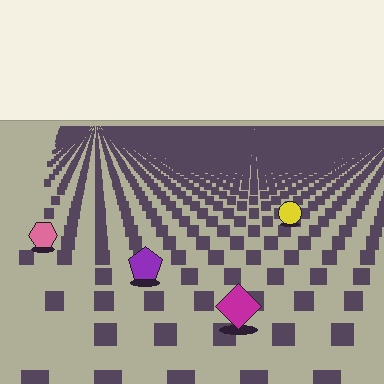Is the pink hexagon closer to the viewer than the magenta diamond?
No. The magenta diamond is closer — you can tell from the texture gradient: the ground texture is coarser near it.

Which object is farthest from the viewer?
The yellow circle is farthest from the viewer. It appears smaller and the ground texture around it is denser.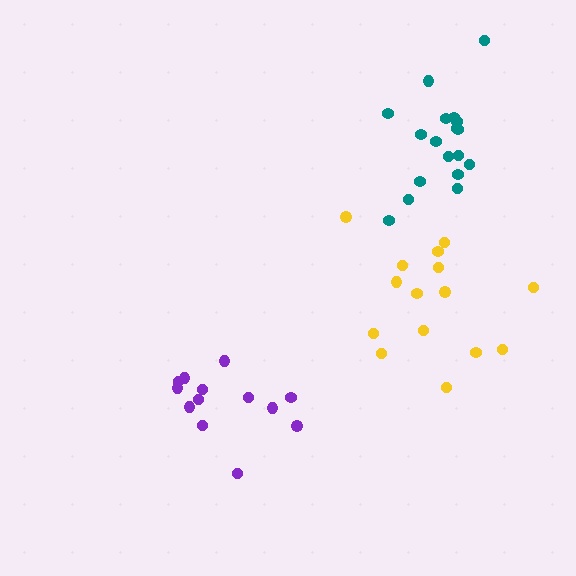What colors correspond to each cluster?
The clusters are colored: yellow, teal, purple.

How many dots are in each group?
Group 1: 15 dots, Group 2: 18 dots, Group 3: 13 dots (46 total).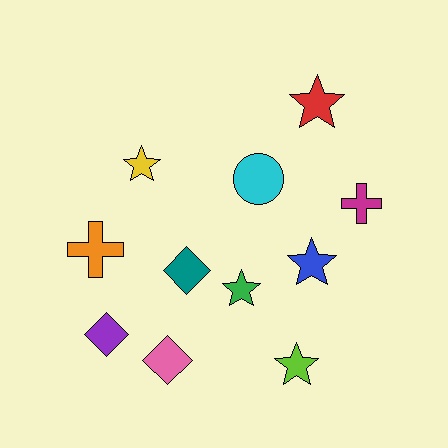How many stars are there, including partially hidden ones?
There are 5 stars.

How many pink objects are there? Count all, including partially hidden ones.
There is 1 pink object.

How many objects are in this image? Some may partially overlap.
There are 11 objects.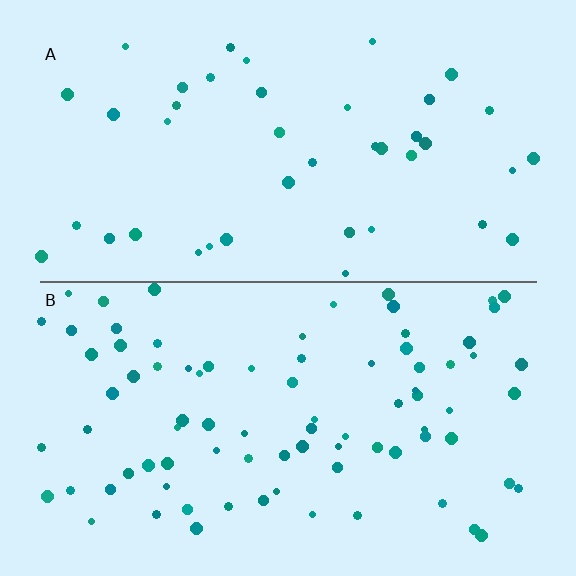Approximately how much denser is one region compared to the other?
Approximately 2.0× — region B over region A.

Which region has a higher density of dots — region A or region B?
B (the bottom).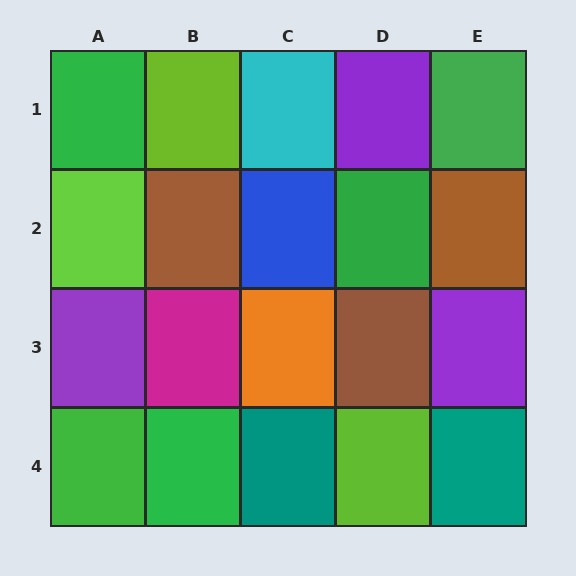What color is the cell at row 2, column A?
Lime.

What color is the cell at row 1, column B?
Lime.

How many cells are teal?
2 cells are teal.